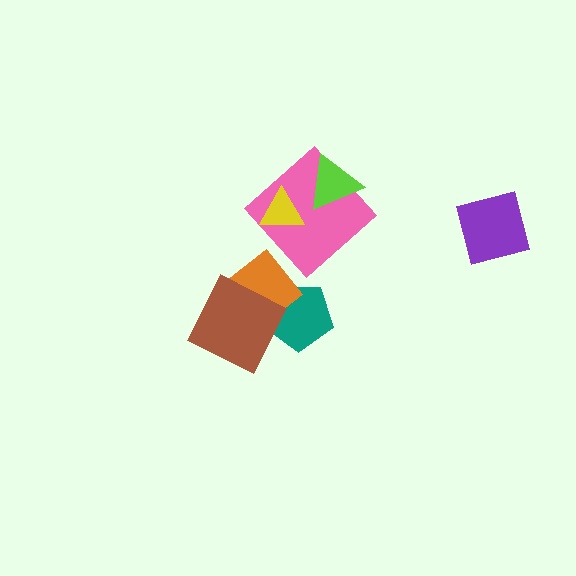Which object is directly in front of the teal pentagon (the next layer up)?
The orange diamond is directly in front of the teal pentagon.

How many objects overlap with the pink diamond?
2 objects overlap with the pink diamond.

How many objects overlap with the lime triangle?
1 object overlaps with the lime triangle.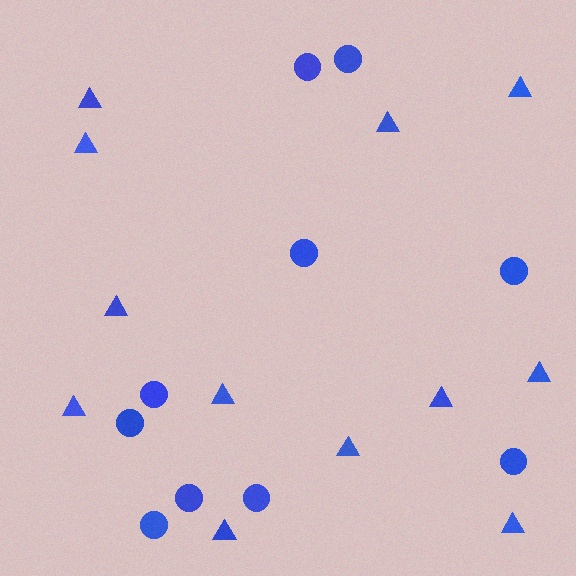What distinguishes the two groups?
There are 2 groups: one group of triangles (12) and one group of circles (10).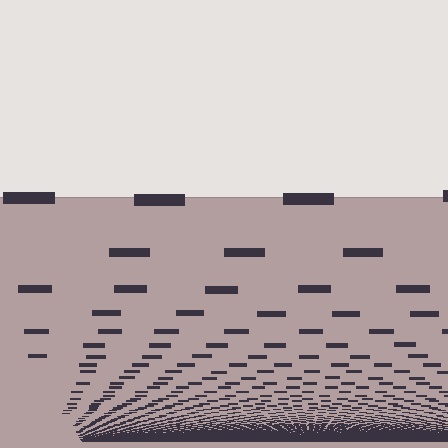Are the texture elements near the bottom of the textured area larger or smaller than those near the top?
Smaller. The gradient is inverted — elements near the bottom are smaller and denser.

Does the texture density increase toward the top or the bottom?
Density increases toward the bottom.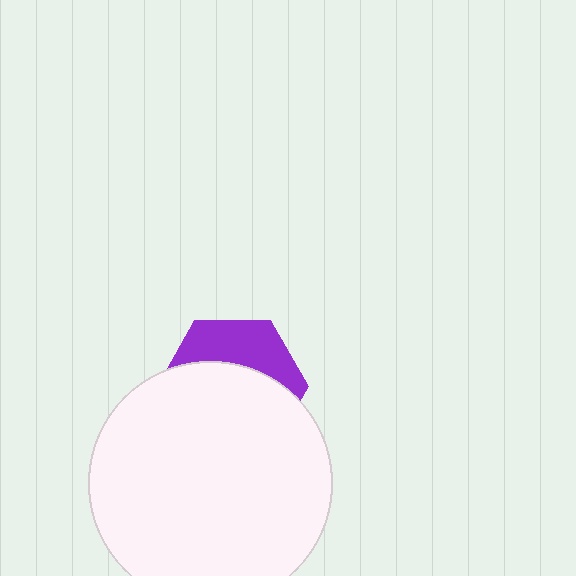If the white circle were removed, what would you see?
You would see the complete purple hexagon.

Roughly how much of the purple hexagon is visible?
A small part of it is visible (roughly 36%).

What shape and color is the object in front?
The object in front is a white circle.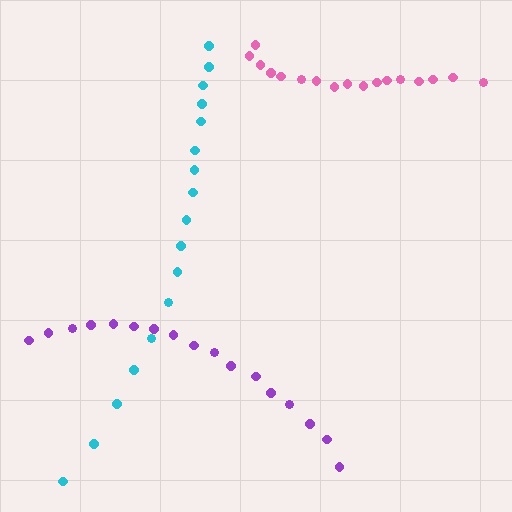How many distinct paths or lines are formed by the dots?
There are 3 distinct paths.